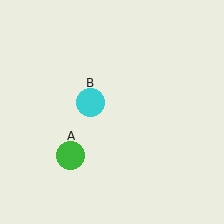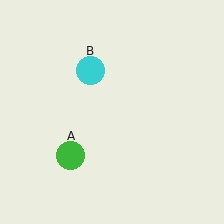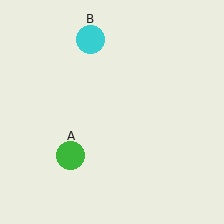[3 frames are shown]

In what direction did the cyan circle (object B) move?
The cyan circle (object B) moved up.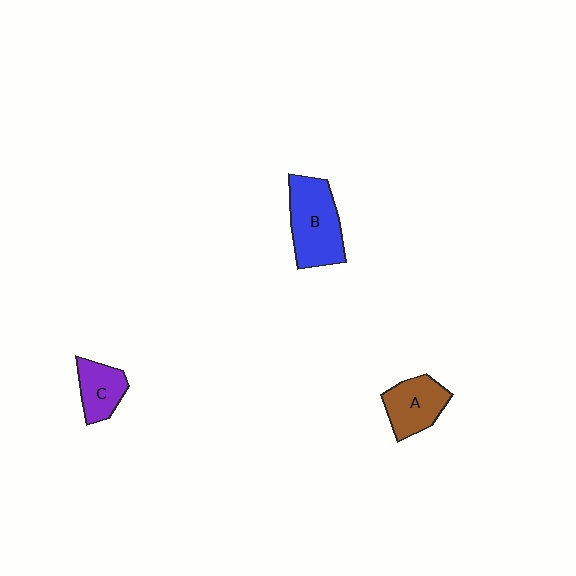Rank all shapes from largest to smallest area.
From largest to smallest: B (blue), A (brown), C (purple).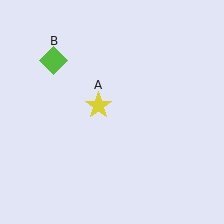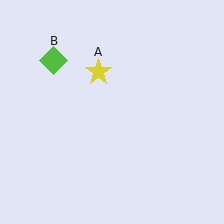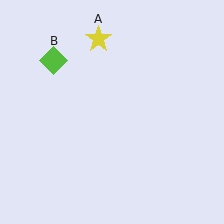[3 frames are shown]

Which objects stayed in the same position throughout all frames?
Lime diamond (object B) remained stationary.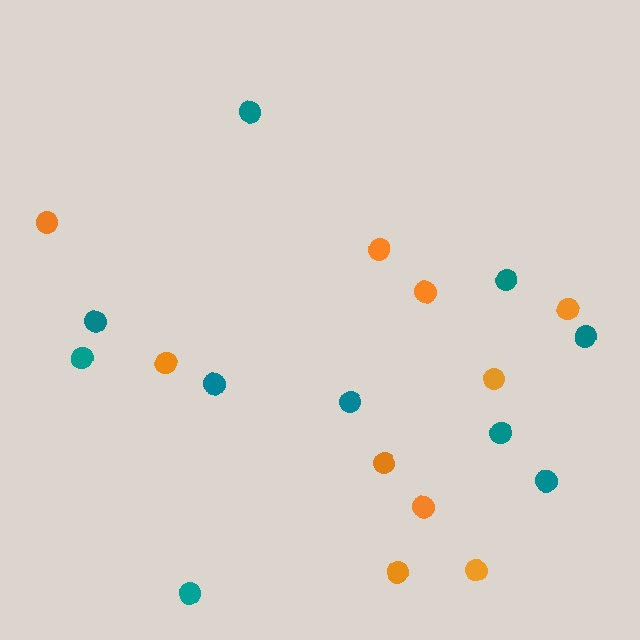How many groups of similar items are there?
There are 2 groups: one group of teal circles (10) and one group of orange circles (10).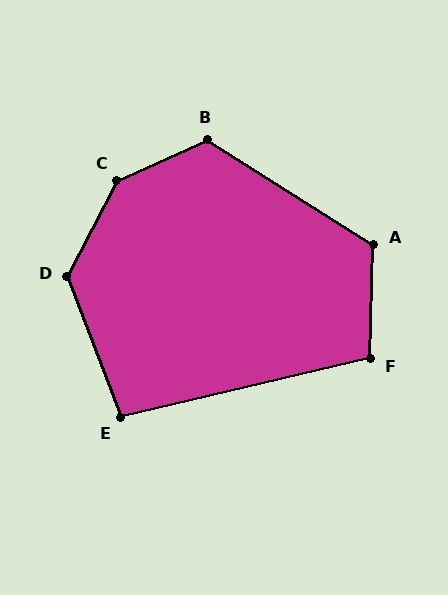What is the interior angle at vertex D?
Approximately 132 degrees (obtuse).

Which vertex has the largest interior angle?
C, at approximately 142 degrees.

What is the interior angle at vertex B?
Approximately 123 degrees (obtuse).